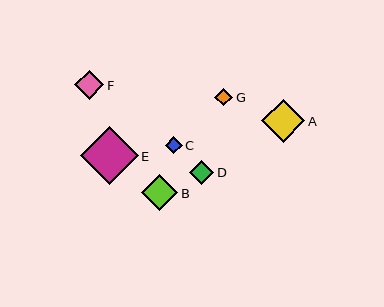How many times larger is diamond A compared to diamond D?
Diamond A is approximately 1.8 times the size of diamond D.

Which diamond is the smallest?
Diamond C is the smallest with a size of approximately 17 pixels.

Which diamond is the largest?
Diamond E is the largest with a size of approximately 58 pixels.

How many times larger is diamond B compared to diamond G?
Diamond B is approximately 2.0 times the size of diamond G.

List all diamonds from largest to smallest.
From largest to smallest: E, A, B, F, D, G, C.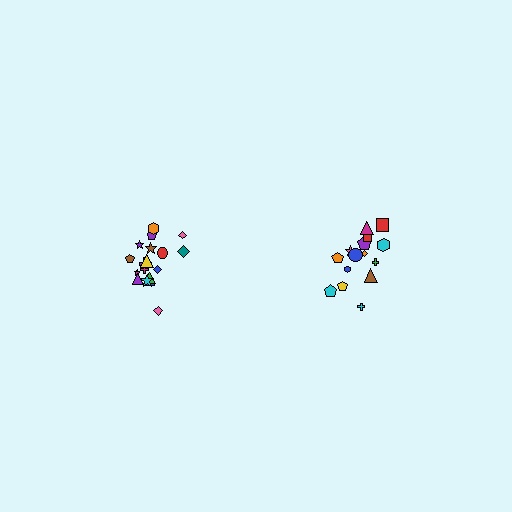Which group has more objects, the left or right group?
The left group.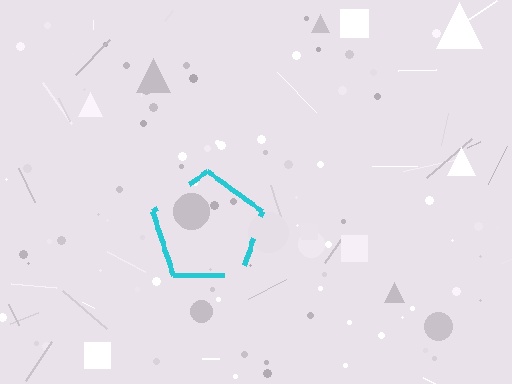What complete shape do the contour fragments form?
The contour fragments form a pentagon.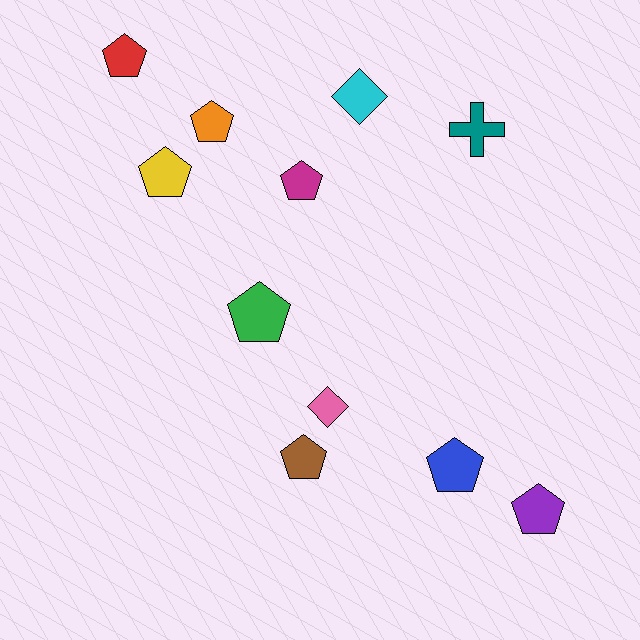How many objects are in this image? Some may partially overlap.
There are 11 objects.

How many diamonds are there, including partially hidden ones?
There are 2 diamonds.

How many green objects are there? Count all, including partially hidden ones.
There is 1 green object.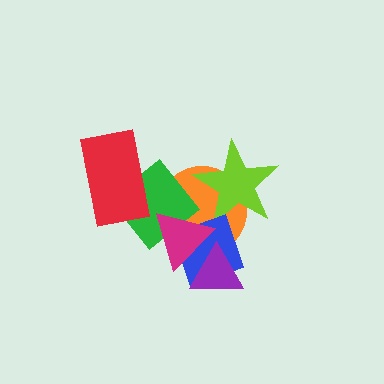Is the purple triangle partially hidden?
No, no other shape covers it.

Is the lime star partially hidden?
Yes, it is partially covered by another shape.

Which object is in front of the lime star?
The blue diamond is in front of the lime star.